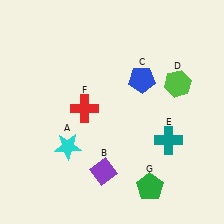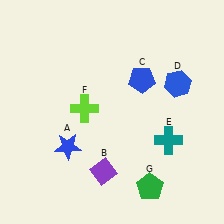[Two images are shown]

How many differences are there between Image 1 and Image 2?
There are 3 differences between the two images.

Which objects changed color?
A changed from cyan to blue. D changed from lime to blue. F changed from red to lime.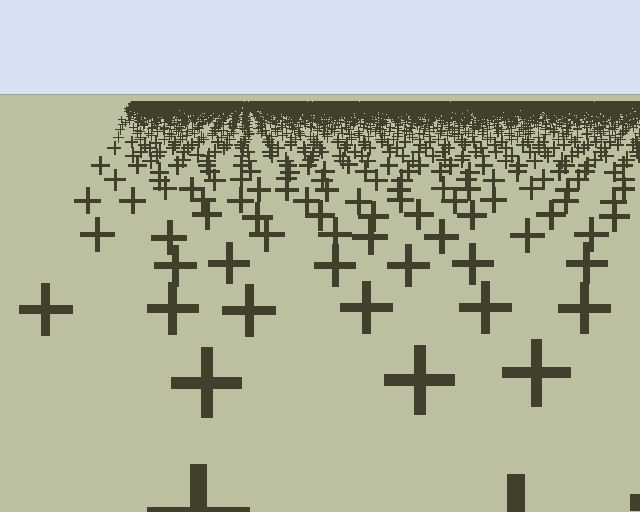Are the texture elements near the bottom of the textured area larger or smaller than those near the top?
Larger. Near the bottom, elements are closer to the viewer and appear at a bigger on-screen size.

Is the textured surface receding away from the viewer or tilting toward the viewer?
The surface is receding away from the viewer. Texture elements get smaller and denser toward the top.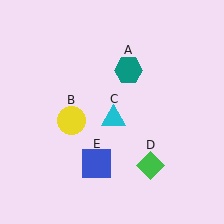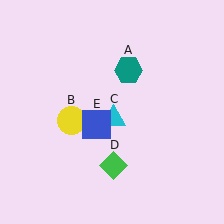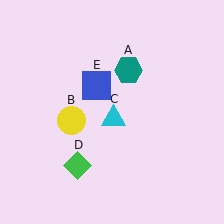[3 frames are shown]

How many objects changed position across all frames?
2 objects changed position: green diamond (object D), blue square (object E).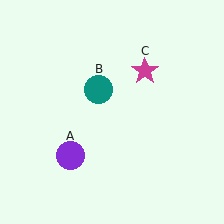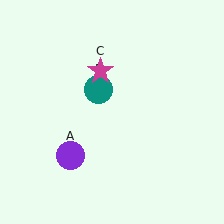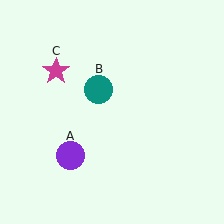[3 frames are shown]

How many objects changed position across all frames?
1 object changed position: magenta star (object C).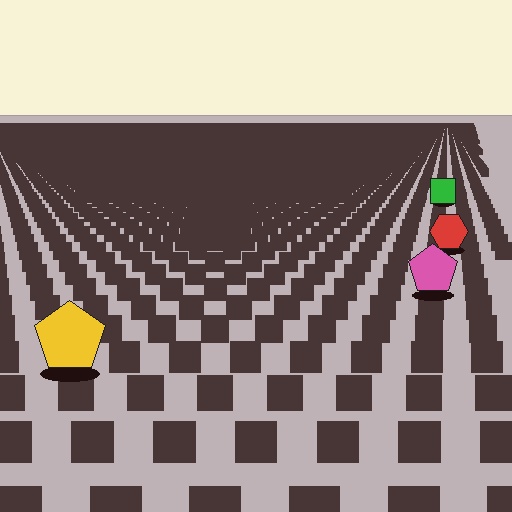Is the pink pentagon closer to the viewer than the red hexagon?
Yes. The pink pentagon is closer — you can tell from the texture gradient: the ground texture is coarser near it.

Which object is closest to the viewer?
The yellow pentagon is closest. The texture marks near it are larger and more spread out.